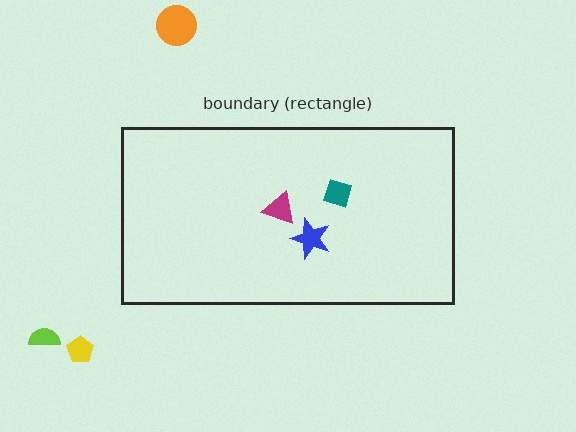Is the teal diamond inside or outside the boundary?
Inside.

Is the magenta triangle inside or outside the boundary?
Inside.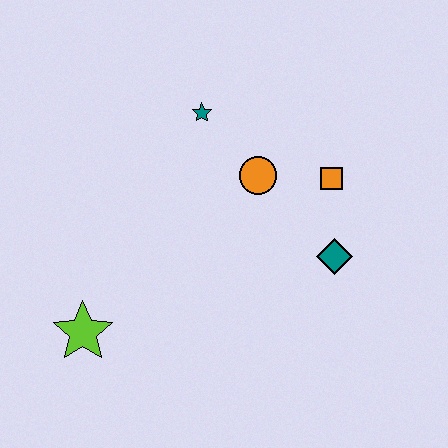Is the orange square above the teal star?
No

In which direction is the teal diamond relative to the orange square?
The teal diamond is below the orange square.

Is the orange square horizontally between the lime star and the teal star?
No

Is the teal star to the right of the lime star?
Yes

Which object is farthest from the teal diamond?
The lime star is farthest from the teal diamond.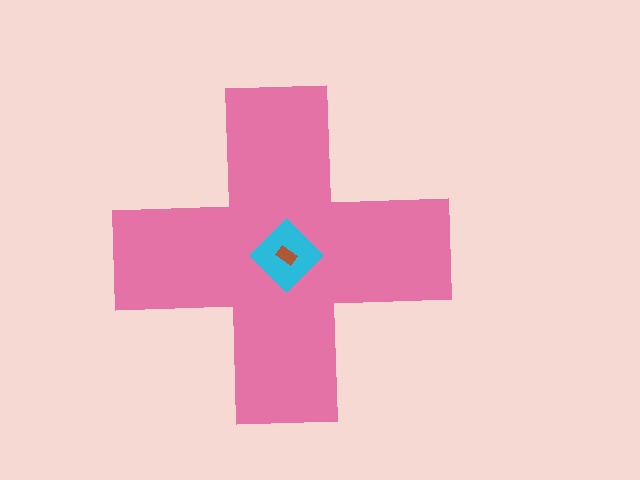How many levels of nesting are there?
3.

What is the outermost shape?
The pink cross.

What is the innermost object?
The brown rectangle.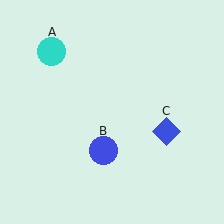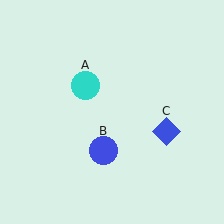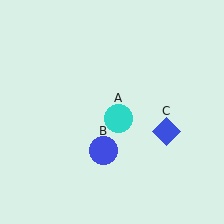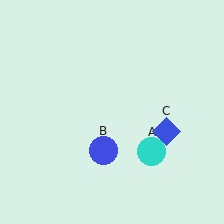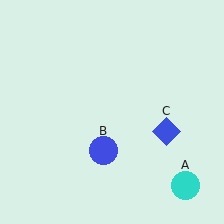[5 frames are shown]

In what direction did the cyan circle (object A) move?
The cyan circle (object A) moved down and to the right.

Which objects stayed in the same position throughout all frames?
Blue circle (object B) and blue diamond (object C) remained stationary.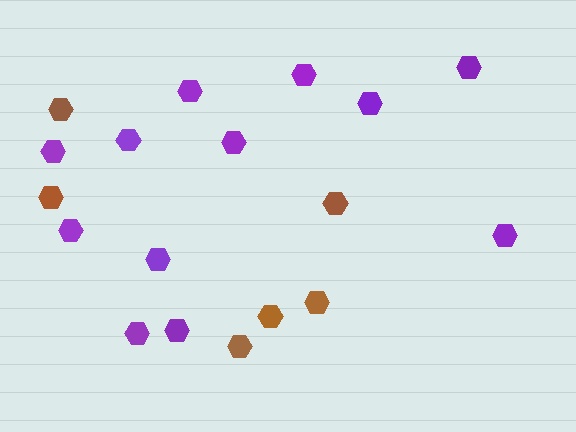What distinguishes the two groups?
There are 2 groups: one group of brown hexagons (6) and one group of purple hexagons (12).